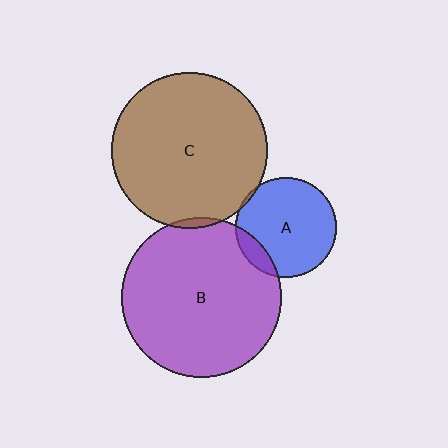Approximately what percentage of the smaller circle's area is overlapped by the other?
Approximately 5%.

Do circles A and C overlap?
Yes.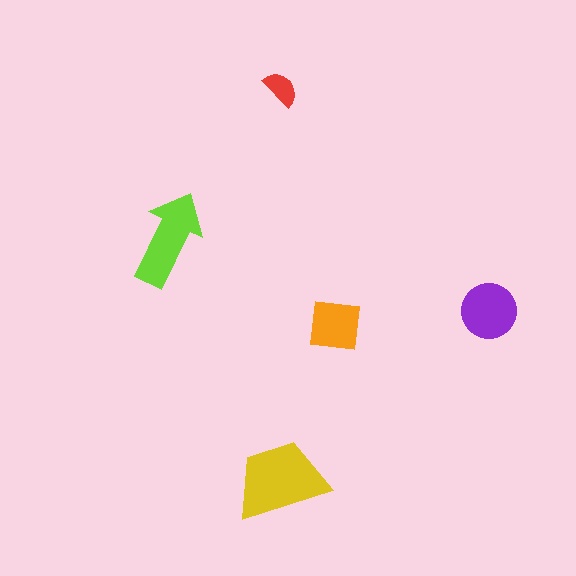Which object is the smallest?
The red semicircle.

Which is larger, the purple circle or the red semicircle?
The purple circle.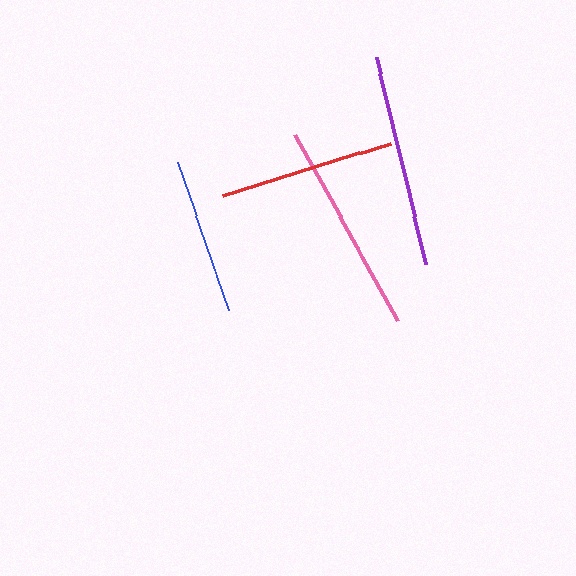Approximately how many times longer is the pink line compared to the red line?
The pink line is approximately 1.2 times the length of the red line.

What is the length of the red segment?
The red segment is approximately 176 pixels long.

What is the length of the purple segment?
The purple segment is approximately 213 pixels long.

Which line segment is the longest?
The purple line is the longest at approximately 213 pixels.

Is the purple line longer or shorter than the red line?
The purple line is longer than the red line.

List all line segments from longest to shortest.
From longest to shortest: purple, pink, red, blue.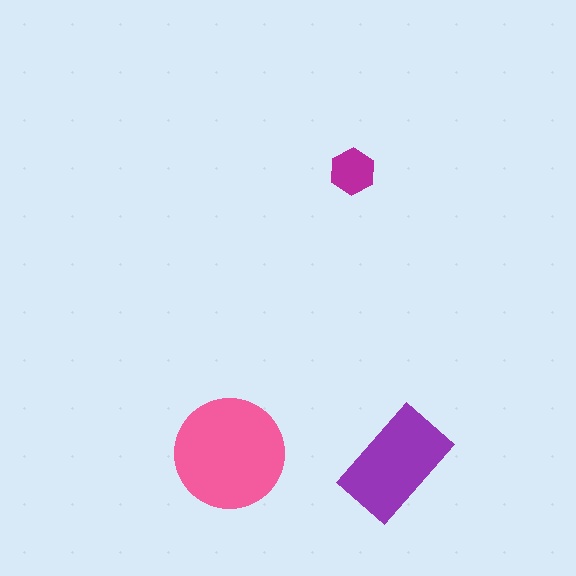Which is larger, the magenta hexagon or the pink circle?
The pink circle.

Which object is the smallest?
The magenta hexagon.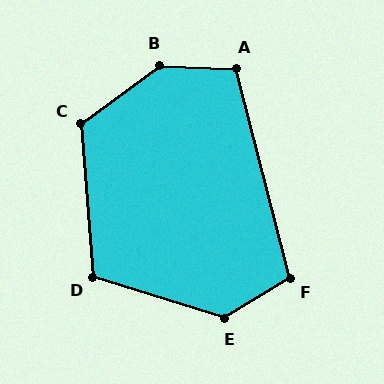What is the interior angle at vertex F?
Approximately 107 degrees (obtuse).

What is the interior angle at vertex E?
Approximately 131 degrees (obtuse).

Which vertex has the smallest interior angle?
A, at approximately 107 degrees.